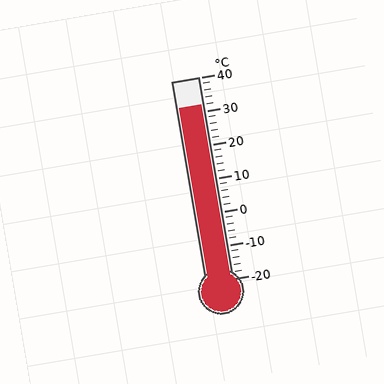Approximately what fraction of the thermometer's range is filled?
The thermometer is filled to approximately 85% of its range.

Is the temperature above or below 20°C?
The temperature is above 20°C.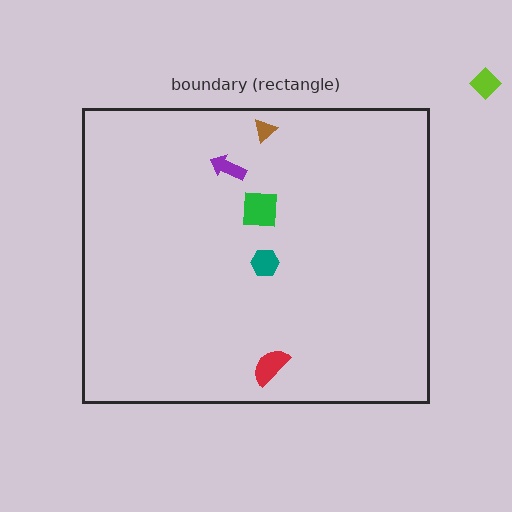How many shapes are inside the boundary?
5 inside, 1 outside.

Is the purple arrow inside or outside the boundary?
Inside.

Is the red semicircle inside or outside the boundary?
Inside.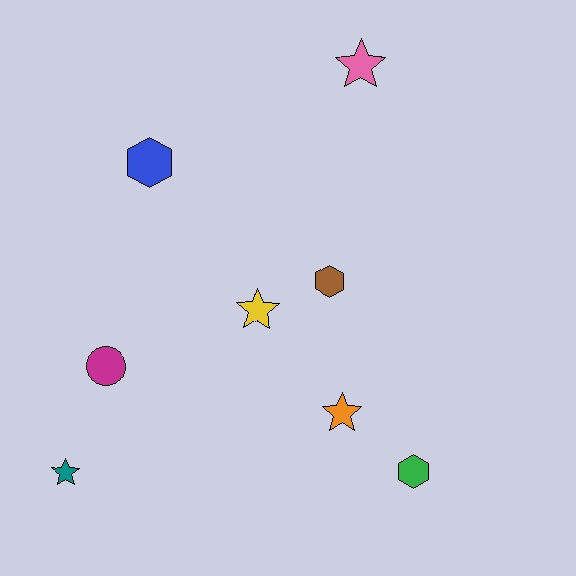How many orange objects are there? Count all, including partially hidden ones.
There is 1 orange object.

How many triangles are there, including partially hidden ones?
There are no triangles.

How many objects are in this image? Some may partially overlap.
There are 8 objects.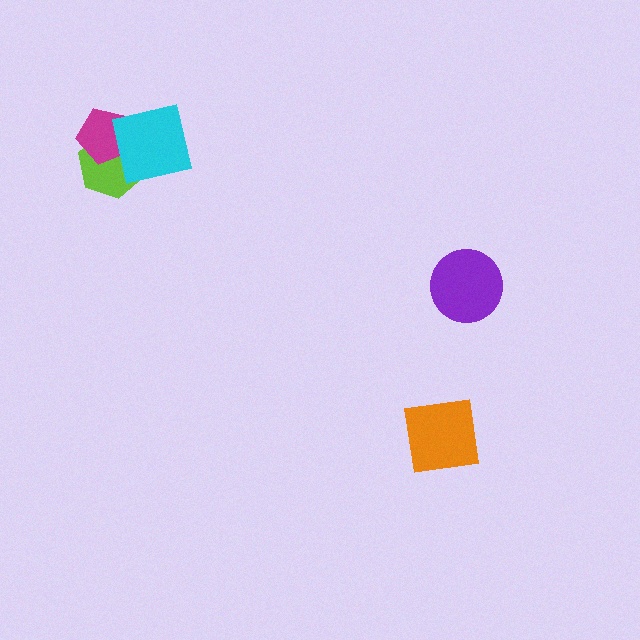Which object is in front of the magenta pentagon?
The cyan square is in front of the magenta pentagon.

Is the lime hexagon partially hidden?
Yes, it is partially covered by another shape.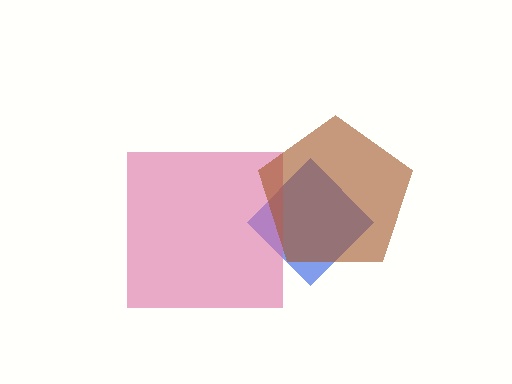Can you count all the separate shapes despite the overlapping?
Yes, there are 3 separate shapes.